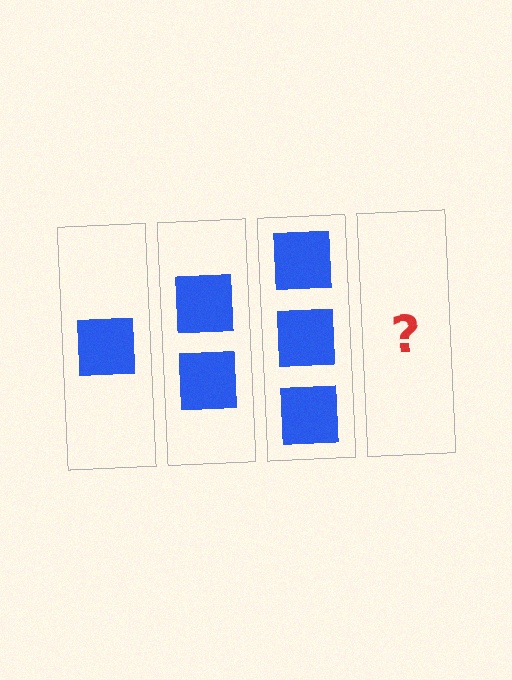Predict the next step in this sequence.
The next step is 4 squares.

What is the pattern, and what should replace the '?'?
The pattern is that each step adds one more square. The '?' should be 4 squares.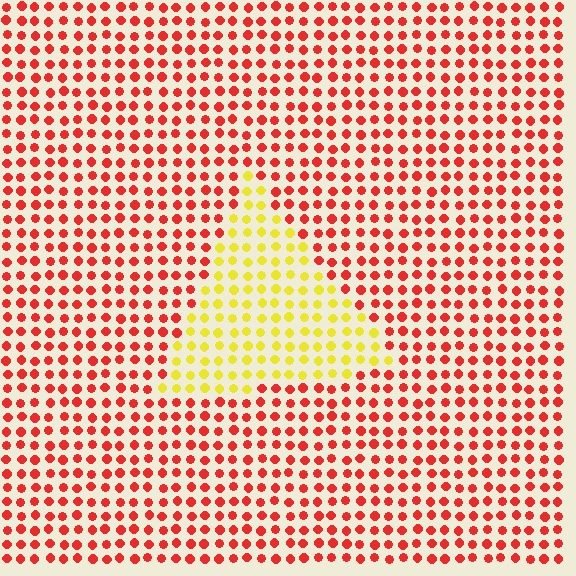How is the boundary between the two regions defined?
The boundary is defined purely by a slight shift in hue (about 59 degrees). Spacing, size, and orientation are identical on both sides.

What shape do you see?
I see a triangle.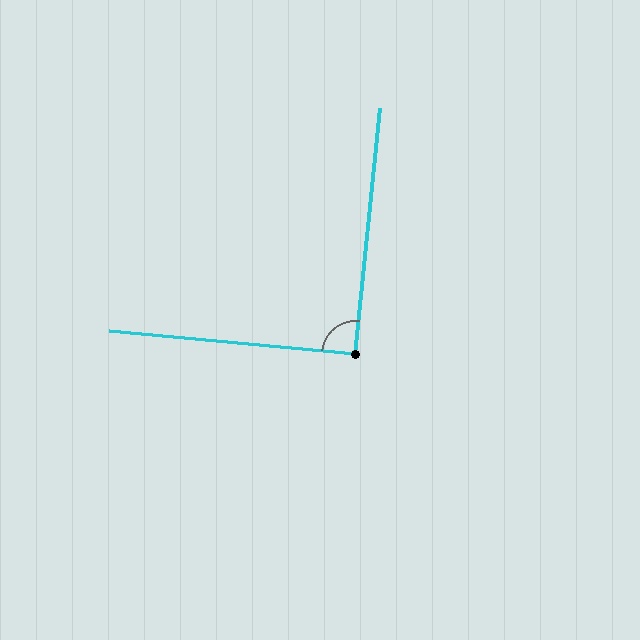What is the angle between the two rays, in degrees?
Approximately 90 degrees.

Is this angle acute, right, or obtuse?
It is approximately a right angle.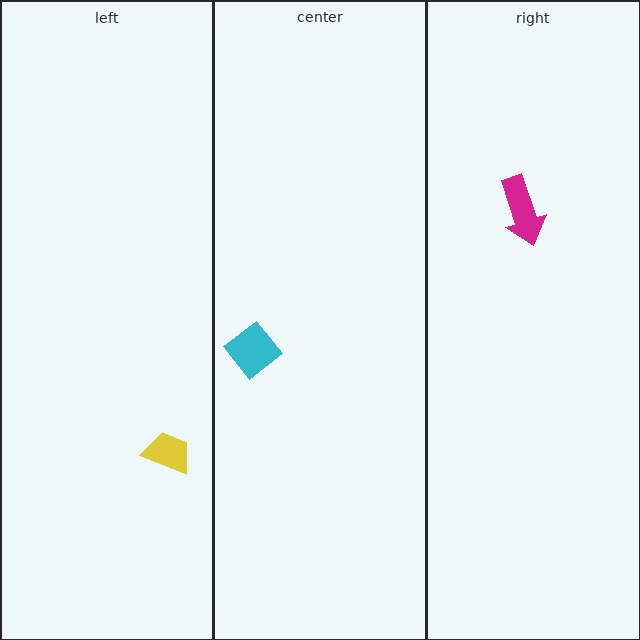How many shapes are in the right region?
1.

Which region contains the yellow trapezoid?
The left region.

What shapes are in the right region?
The magenta arrow.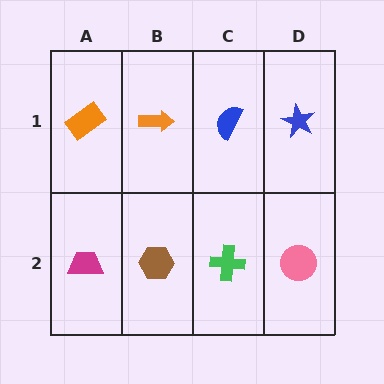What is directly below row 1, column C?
A green cross.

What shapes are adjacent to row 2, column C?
A blue semicircle (row 1, column C), a brown hexagon (row 2, column B), a pink circle (row 2, column D).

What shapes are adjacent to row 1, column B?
A brown hexagon (row 2, column B), an orange rectangle (row 1, column A), a blue semicircle (row 1, column C).